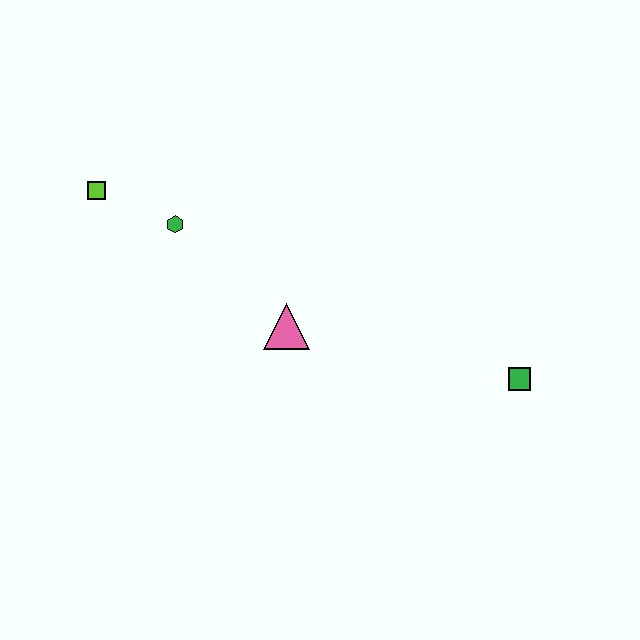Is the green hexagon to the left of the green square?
Yes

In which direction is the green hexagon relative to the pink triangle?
The green hexagon is to the left of the pink triangle.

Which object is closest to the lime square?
The green hexagon is closest to the lime square.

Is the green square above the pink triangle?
No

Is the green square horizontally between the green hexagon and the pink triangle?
No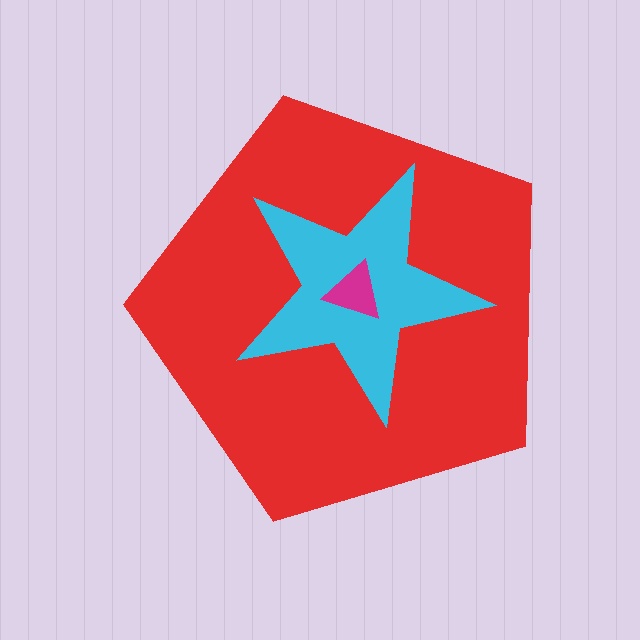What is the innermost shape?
The magenta triangle.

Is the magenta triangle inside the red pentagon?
Yes.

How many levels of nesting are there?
3.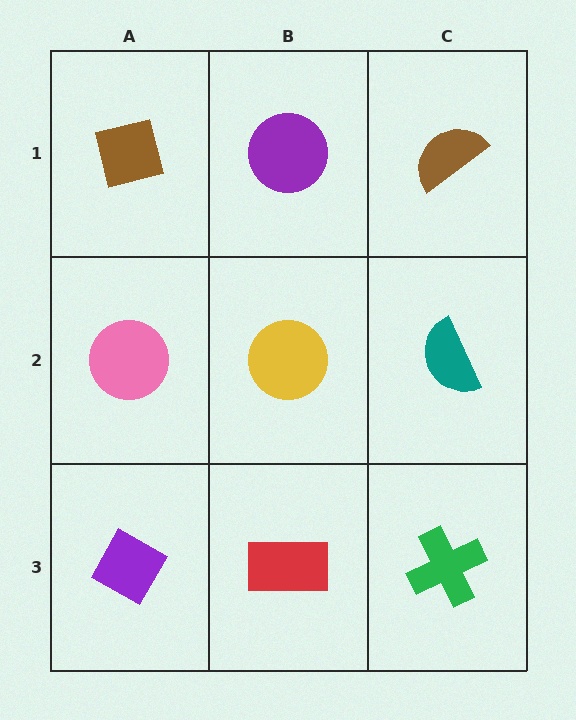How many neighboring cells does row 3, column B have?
3.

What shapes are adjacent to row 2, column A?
A brown square (row 1, column A), a purple diamond (row 3, column A), a yellow circle (row 2, column B).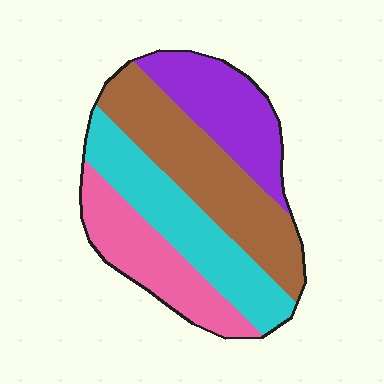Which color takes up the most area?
Brown, at roughly 30%.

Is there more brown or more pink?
Brown.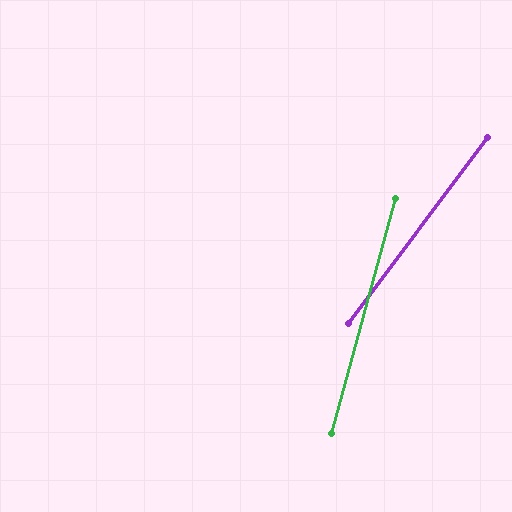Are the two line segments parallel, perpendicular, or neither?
Neither parallel nor perpendicular — they differ by about 21°.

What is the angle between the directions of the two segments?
Approximately 21 degrees.